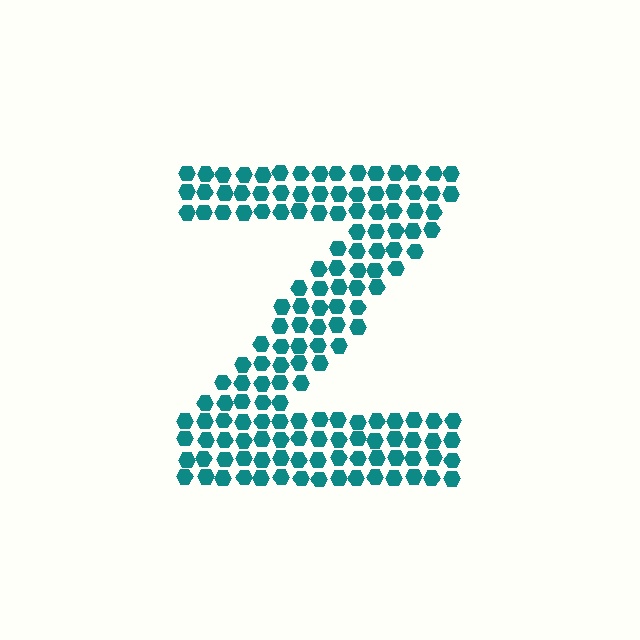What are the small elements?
The small elements are hexagons.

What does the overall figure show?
The overall figure shows the letter Z.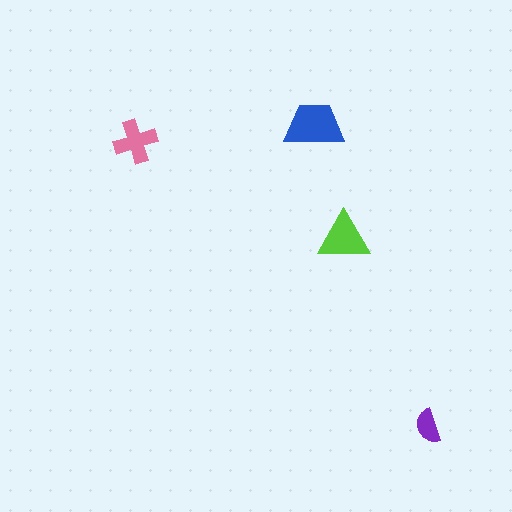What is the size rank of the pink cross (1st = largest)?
3rd.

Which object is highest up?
The blue trapezoid is topmost.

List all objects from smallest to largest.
The purple semicircle, the pink cross, the lime triangle, the blue trapezoid.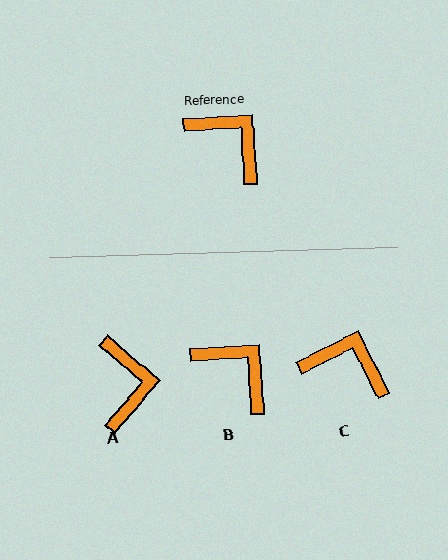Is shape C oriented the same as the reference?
No, it is off by about 23 degrees.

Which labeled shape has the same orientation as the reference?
B.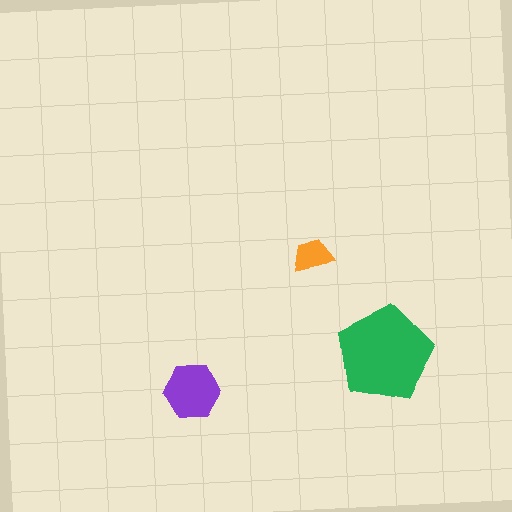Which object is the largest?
The green pentagon.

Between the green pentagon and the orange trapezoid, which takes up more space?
The green pentagon.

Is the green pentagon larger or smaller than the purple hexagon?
Larger.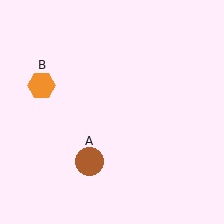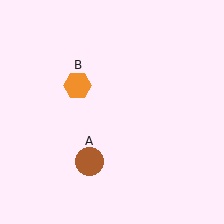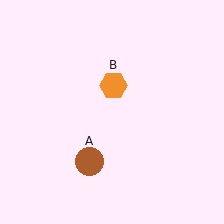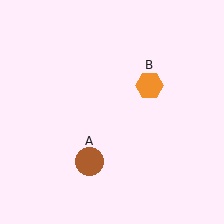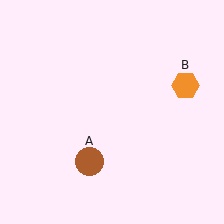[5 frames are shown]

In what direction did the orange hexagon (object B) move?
The orange hexagon (object B) moved right.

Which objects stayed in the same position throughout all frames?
Brown circle (object A) remained stationary.